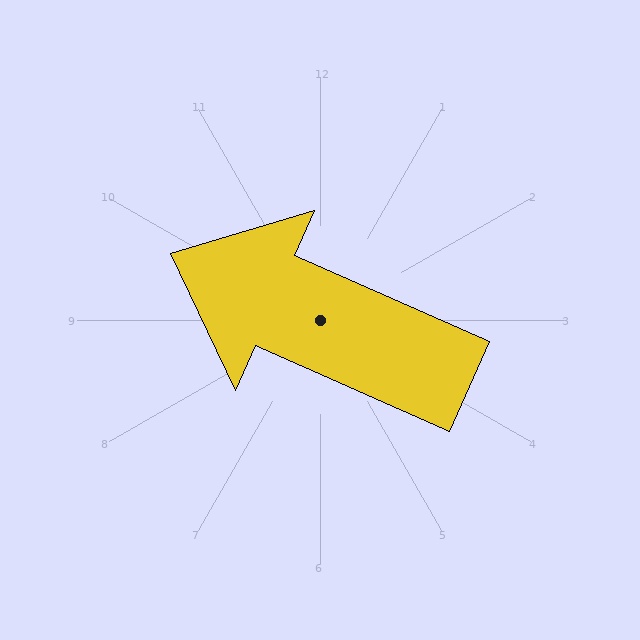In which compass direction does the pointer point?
Northwest.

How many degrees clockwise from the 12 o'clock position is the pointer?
Approximately 294 degrees.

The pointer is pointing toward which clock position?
Roughly 10 o'clock.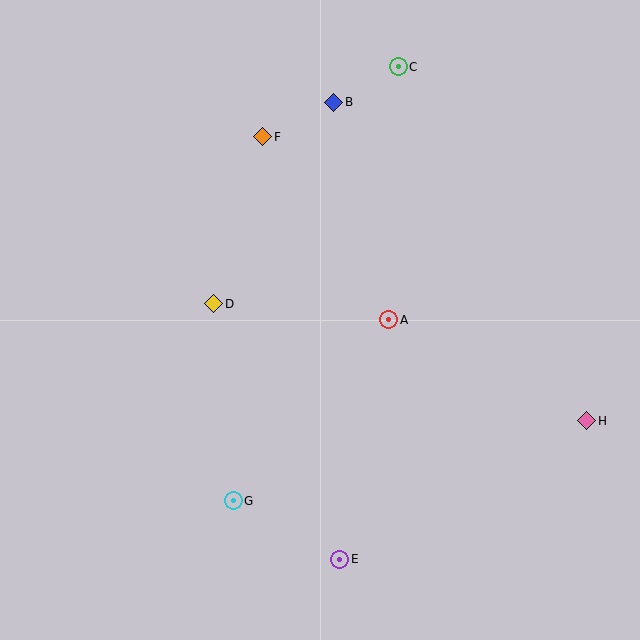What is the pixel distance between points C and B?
The distance between C and B is 73 pixels.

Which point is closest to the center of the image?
Point A at (389, 320) is closest to the center.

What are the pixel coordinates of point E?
Point E is at (339, 559).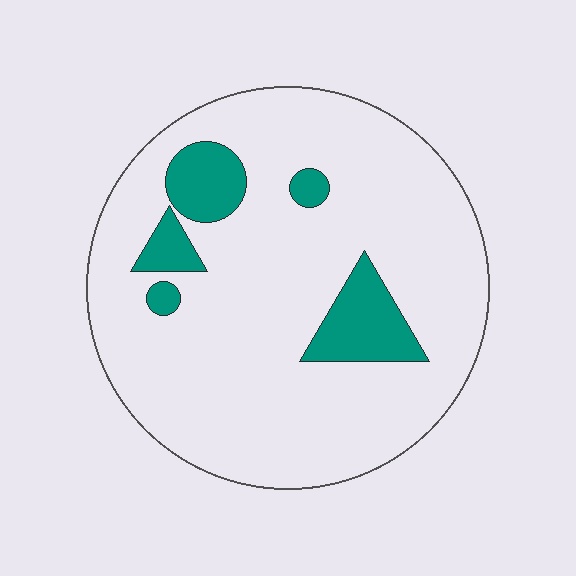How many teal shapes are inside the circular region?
5.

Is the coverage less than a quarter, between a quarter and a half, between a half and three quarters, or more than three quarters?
Less than a quarter.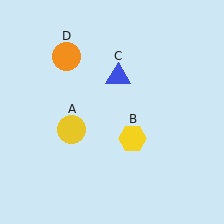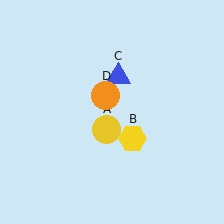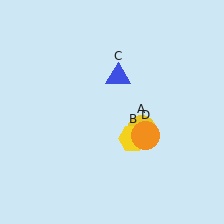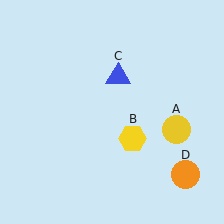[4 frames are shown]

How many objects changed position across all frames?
2 objects changed position: yellow circle (object A), orange circle (object D).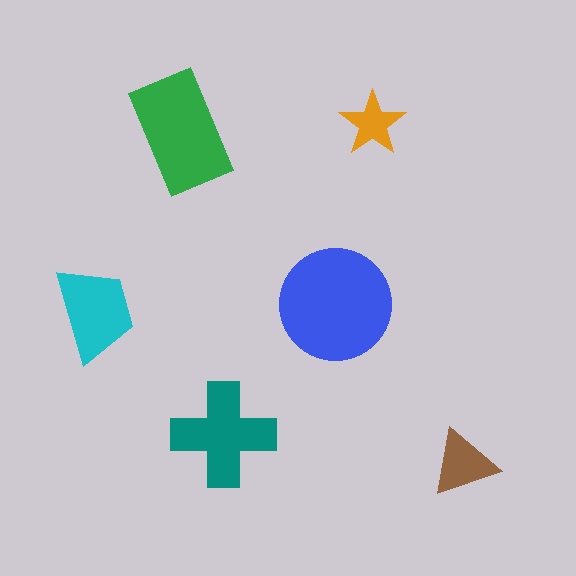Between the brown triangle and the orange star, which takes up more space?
The brown triangle.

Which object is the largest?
The blue circle.